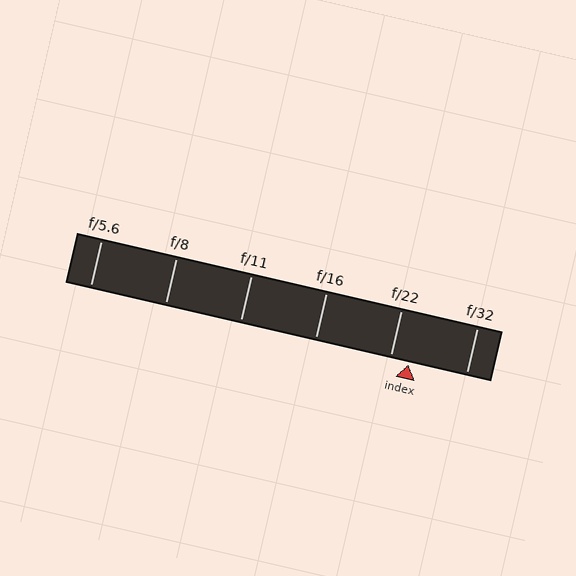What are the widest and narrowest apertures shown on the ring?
The widest aperture shown is f/5.6 and the narrowest is f/32.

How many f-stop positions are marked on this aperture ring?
There are 6 f-stop positions marked.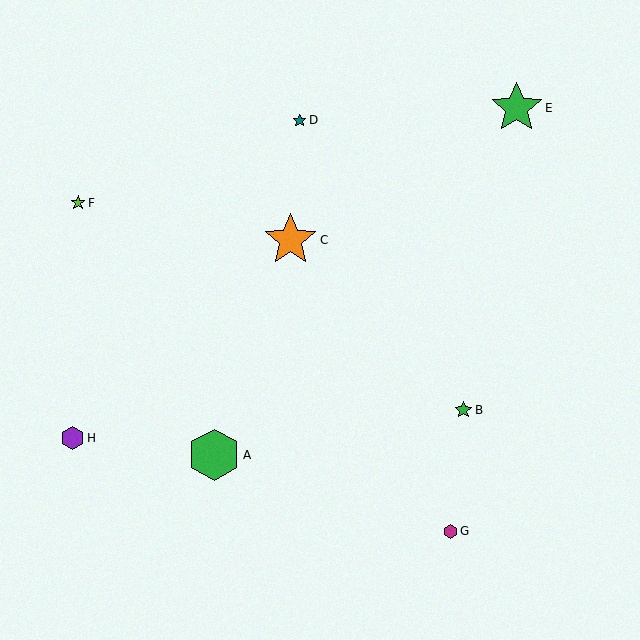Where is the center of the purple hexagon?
The center of the purple hexagon is at (72, 438).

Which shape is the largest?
The orange star (labeled C) is the largest.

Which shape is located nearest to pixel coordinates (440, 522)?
The magenta hexagon (labeled G) at (450, 531) is nearest to that location.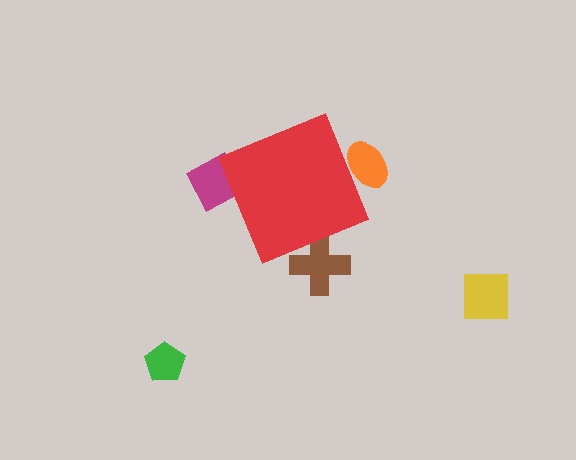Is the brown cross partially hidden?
Yes, the brown cross is partially hidden behind the red diamond.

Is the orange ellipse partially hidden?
Yes, the orange ellipse is partially hidden behind the red diamond.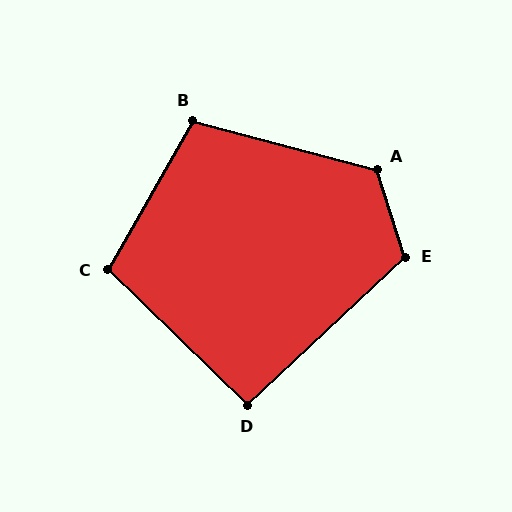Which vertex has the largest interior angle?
A, at approximately 122 degrees.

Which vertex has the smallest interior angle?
D, at approximately 93 degrees.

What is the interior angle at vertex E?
Approximately 116 degrees (obtuse).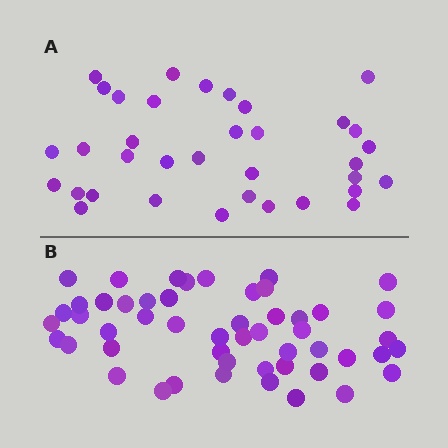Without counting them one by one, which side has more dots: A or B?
Region B (the bottom region) has more dots.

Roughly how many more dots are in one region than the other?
Region B has approximately 15 more dots than region A.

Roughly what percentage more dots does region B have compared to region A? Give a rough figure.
About 45% more.